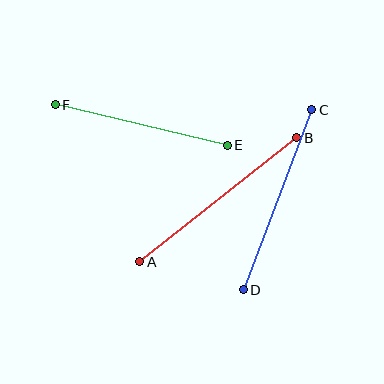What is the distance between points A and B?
The distance is approximately 200 pixels.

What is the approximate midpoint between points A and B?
The midpoint is at approximately (218, 200) pixels.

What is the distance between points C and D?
The distance is approximately 192 pixels.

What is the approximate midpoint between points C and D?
The midpoint is at approximately (277, 200) pixels.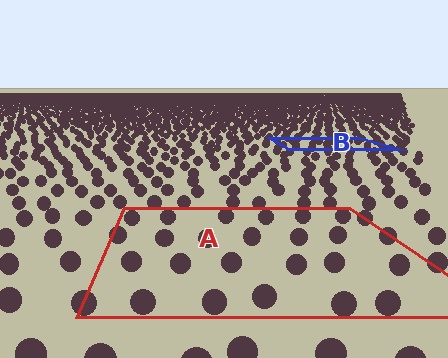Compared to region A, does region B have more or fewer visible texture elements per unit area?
Region B has more texture elements per unit area — they are packed more densely because it is farther away.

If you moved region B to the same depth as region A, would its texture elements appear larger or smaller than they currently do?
They would appear larger. At a closer depth, the same texture elements are projected at a bigger on-screen size.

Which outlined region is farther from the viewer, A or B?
Region B is farther from the viewer — the texture elements inside it appear smaller and more densely packed.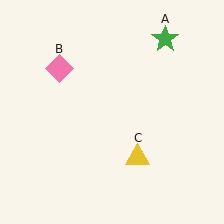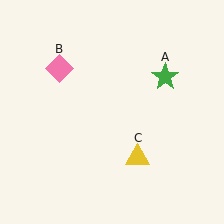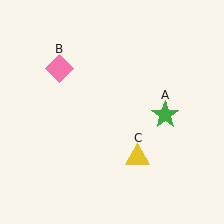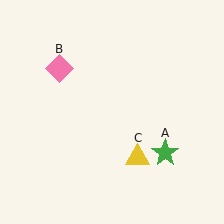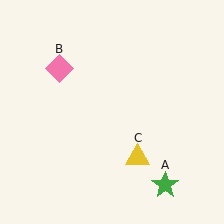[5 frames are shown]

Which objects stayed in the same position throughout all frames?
Pink diamond (object B) and yellow triangle (object C) remained stationary.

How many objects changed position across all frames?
1 object changed position: green star (object A).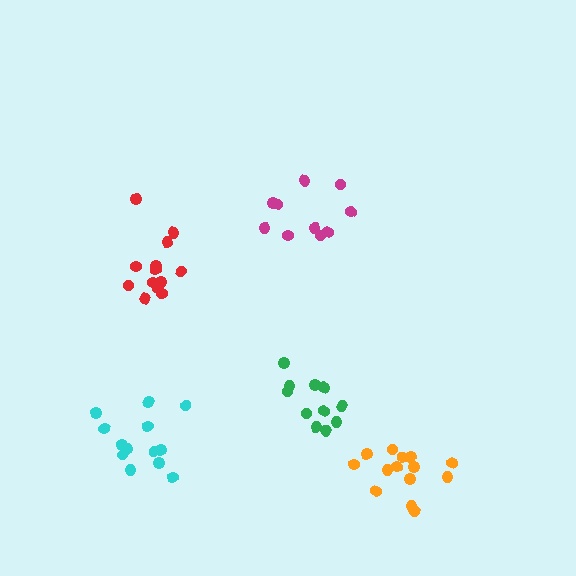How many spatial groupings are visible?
There are 5 spatial groupings.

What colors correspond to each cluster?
The clusters are colored: green, red, magenta, orange, cyan.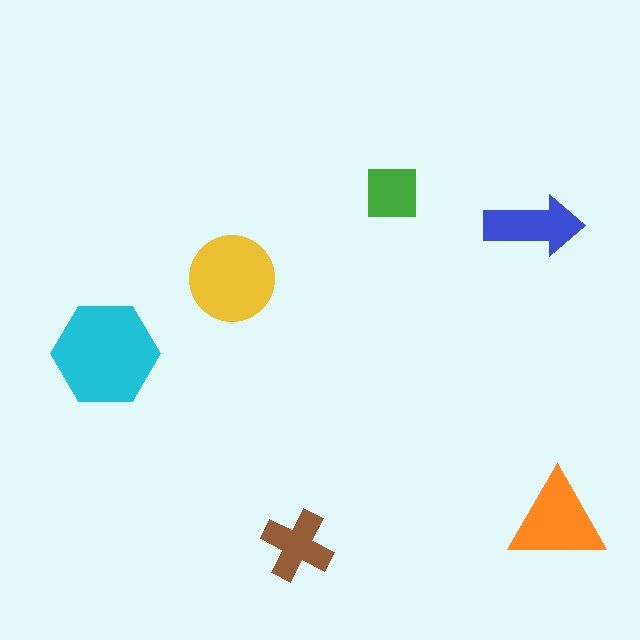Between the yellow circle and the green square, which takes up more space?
The yellow circle.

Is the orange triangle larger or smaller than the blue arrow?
Larger.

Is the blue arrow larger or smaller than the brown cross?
Larger.